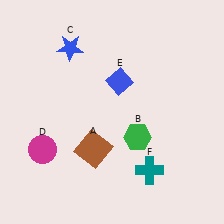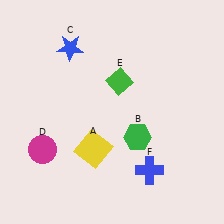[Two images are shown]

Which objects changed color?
A changed from brown to yellow. E changed from blue to green. F changed from teal to blue.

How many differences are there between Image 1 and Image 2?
There are 3 differences between the two images.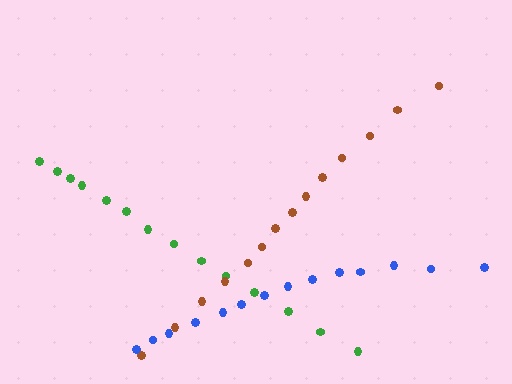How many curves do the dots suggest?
There are 3 distinct paths.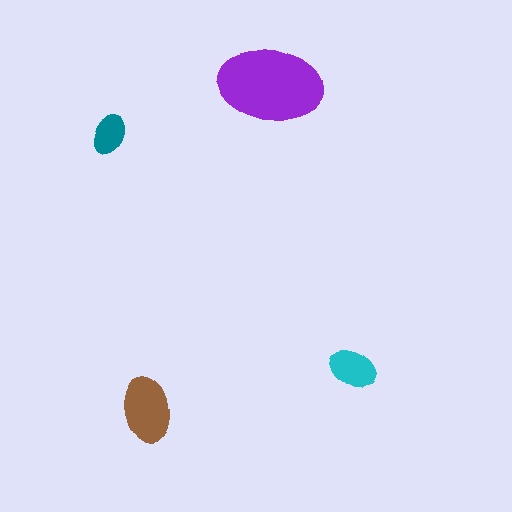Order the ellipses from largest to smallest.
the purple one, the brown one, the cyan one, the teal one.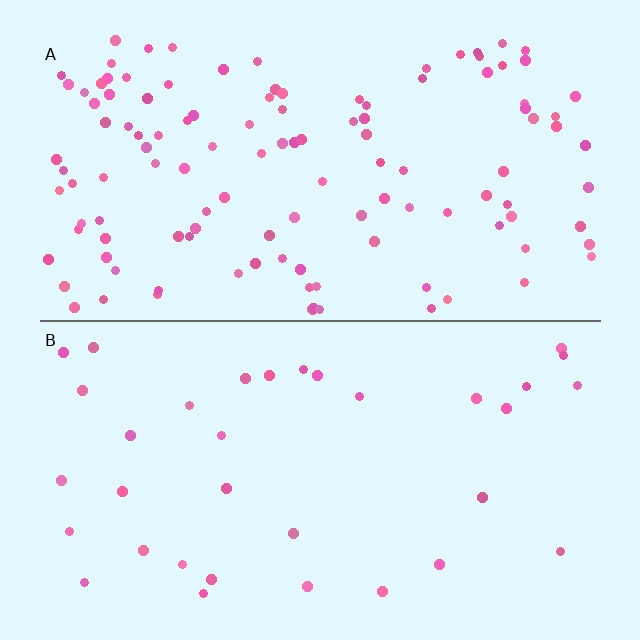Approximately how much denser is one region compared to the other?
Approximately 3.5× — region A over region B.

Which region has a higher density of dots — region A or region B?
A (the top).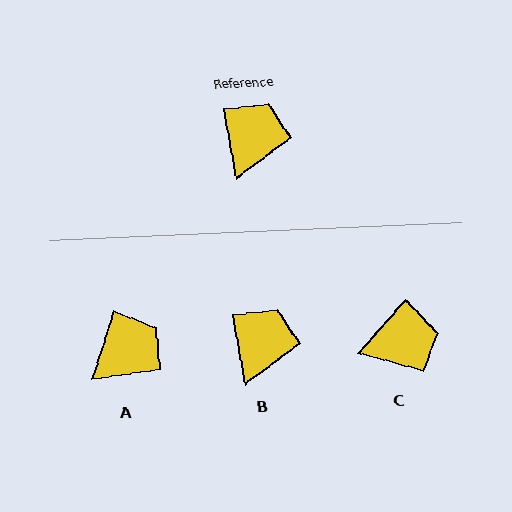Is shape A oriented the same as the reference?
No, it is off by about 28 degrees.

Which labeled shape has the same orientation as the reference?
B.